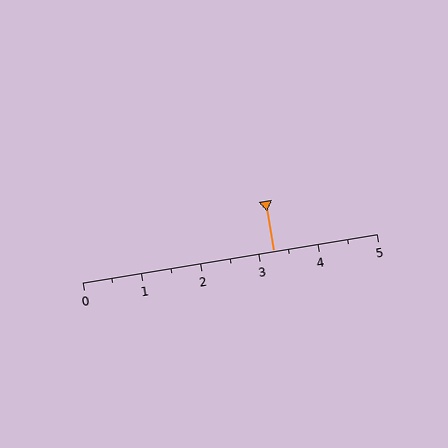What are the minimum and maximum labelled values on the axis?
The axis runs from 0 to 5.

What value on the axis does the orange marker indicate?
The marker indicates approximately 3.2.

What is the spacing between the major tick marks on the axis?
The major ticks are spaced 1 apart.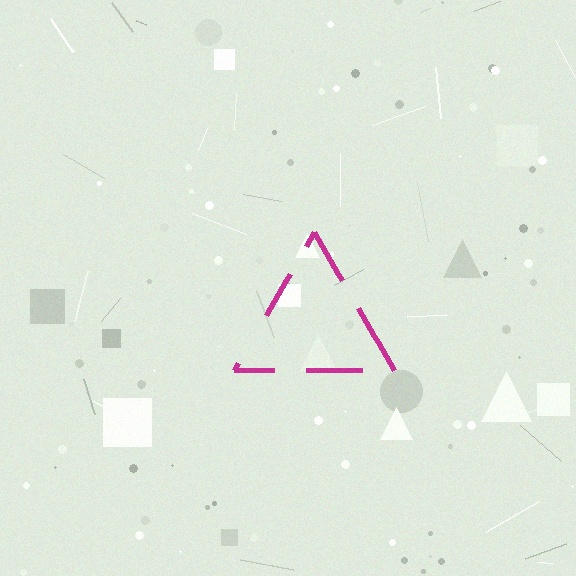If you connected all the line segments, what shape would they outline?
They would outline a triangle.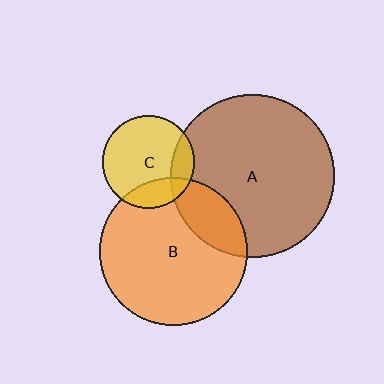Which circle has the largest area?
Circle A (brown).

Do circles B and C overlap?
Yes.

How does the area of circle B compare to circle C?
Approximately 2.6 times.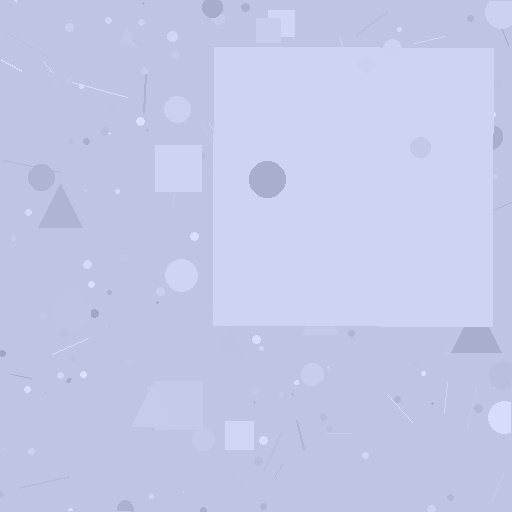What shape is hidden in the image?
A square is hidden in the image.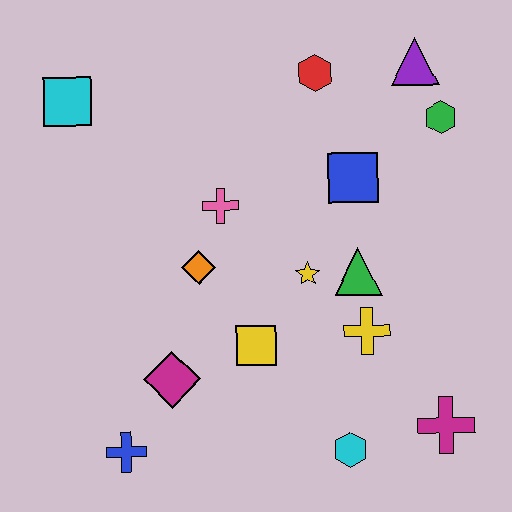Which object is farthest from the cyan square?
The magenta cross is farthest from the cyan square.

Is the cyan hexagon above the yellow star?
No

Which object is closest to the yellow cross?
The green triangle is closest to the yellow cross.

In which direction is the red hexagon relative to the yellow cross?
The red hexagon is above the yellow cross.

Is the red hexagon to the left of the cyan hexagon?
Yes